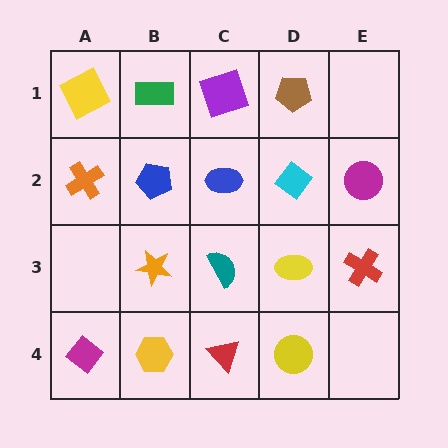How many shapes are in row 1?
4 shapes.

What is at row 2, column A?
An orange cross.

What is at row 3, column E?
A red cross.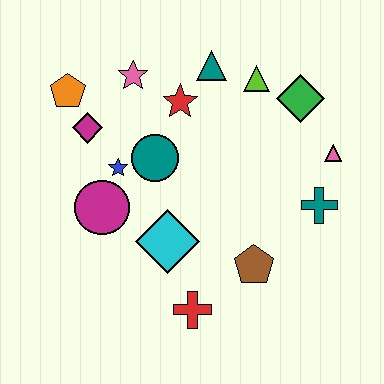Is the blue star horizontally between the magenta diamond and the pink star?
Yes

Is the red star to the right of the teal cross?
No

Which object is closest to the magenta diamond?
The orange pentagon is closest to the magenta diamond.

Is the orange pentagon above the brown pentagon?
Yes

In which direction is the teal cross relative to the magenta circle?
The teal cross is to the right of the magenta circle.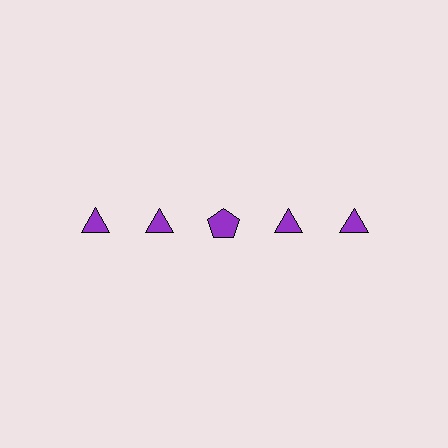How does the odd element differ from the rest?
It has a different shape: pentagon instead of triangle.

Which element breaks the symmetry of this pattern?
The purple pentagon in the top row, center column breaks the symmetry. All other shapes are purple triangles.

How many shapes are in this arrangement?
There are 5 shapes arranged in a grid pattern.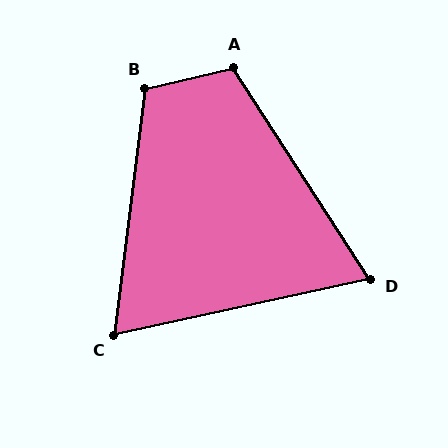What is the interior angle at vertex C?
Approximately 71 degrees (acute).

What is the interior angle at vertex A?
Approximately 109 degrees (obtuse).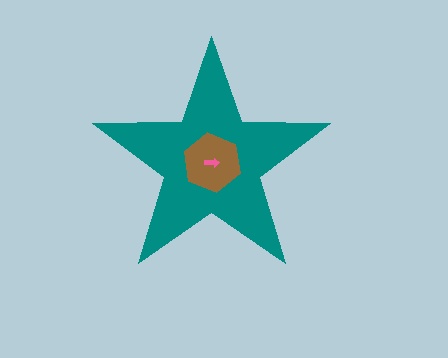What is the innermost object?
The pink arrow.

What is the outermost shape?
The teal star.